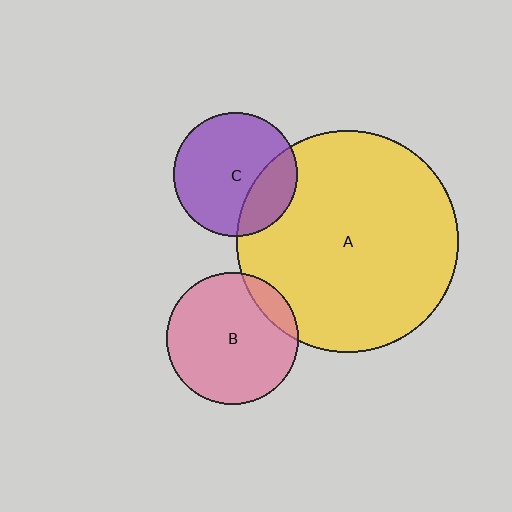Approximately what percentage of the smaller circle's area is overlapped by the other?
Approximately 10%.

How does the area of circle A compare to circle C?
Approximately 3.2 times.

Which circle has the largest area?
Circle A (yellow).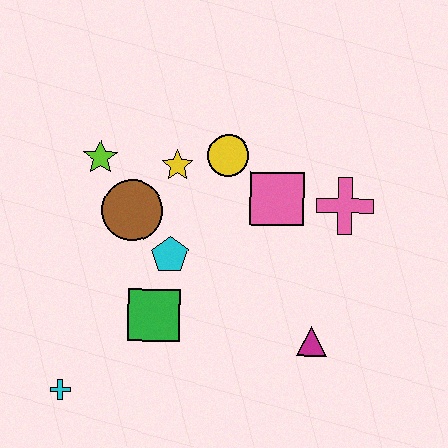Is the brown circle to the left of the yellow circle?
Yes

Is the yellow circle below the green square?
No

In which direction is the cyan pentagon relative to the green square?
The cyan pentagon is above the green square.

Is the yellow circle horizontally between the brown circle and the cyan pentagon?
No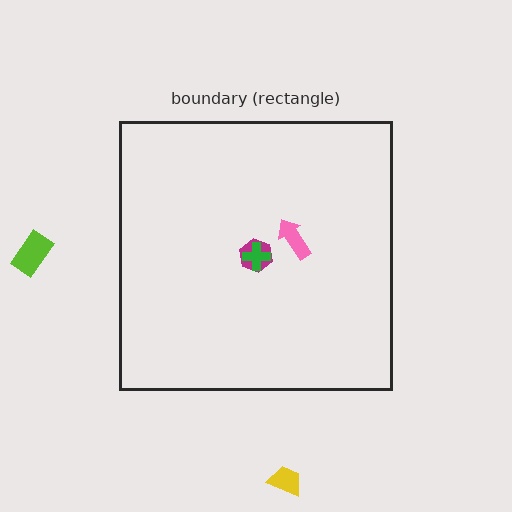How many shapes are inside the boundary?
3 inside, 2 outside.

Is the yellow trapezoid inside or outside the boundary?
Outside.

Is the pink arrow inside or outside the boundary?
Inside.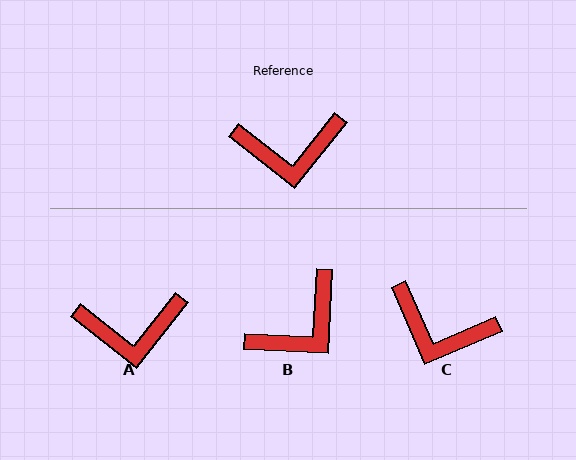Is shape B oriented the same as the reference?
No, it is off by about 36 degrees.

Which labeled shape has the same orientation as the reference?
A.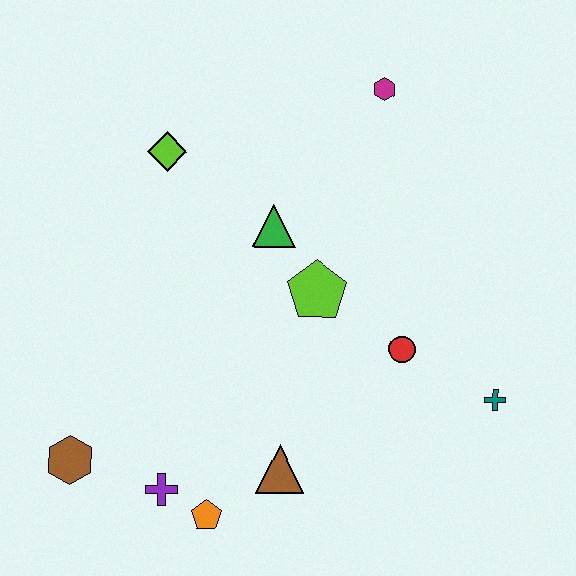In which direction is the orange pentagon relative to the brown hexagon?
The orange pentagon is to the right of the brown hexagon.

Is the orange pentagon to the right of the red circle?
No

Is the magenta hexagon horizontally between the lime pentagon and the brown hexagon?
No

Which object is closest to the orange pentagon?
The purple cross is closest to the orange pentagon.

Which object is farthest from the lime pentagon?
The brown hexagon is farthest from the lime pentagon.